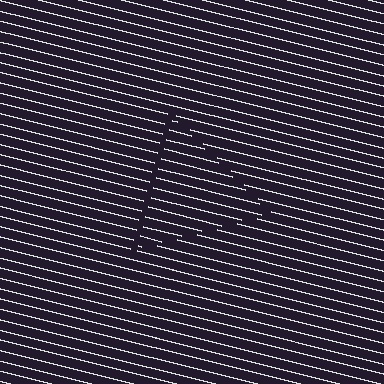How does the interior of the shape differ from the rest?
The interior of the shape contains the same grating, shifted by half a period — the contour is defined by the phase discontinuity where line-ends from the inner and outer gratings abut.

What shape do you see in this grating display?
An illusory triangle. The interior of the shape contains the same grating, shifted by half a period — the contour is defined by the phase discontinuity where line-ends from the inner and outer gratings abut.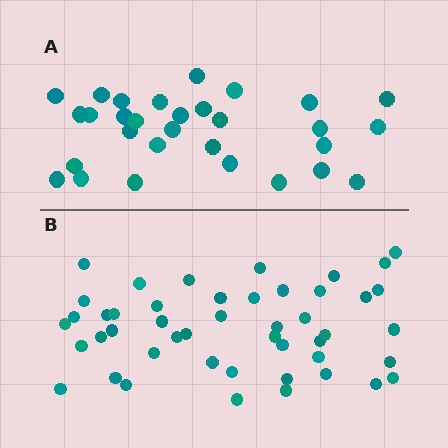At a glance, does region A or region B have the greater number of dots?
Region B (the bottom region) has more dots.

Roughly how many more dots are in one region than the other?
Region B has approximately 15 more dots than region A.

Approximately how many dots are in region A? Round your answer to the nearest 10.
About 30 dots.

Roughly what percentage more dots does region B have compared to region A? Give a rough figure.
About 55% more.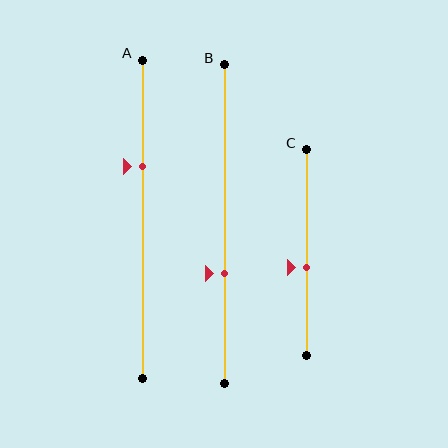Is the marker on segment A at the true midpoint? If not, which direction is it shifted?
No, the marker on segment A is shifted upward by about 17% of the segment length.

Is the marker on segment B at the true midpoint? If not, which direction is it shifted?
No, the marker on segment B is shifted downward by about 15% of the segment length.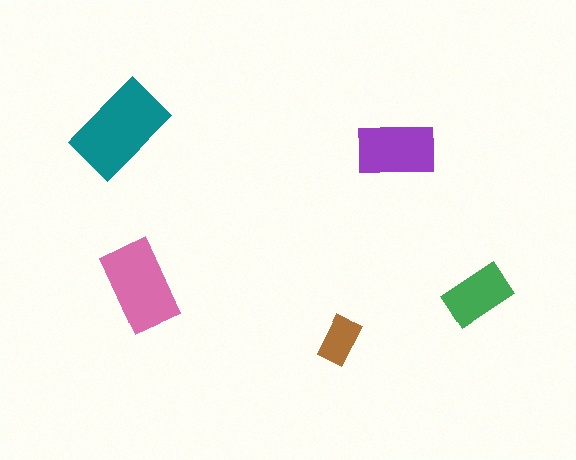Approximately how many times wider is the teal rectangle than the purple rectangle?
About 1.5 times wider.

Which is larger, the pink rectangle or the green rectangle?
The pink one.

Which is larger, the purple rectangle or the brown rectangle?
The purple one.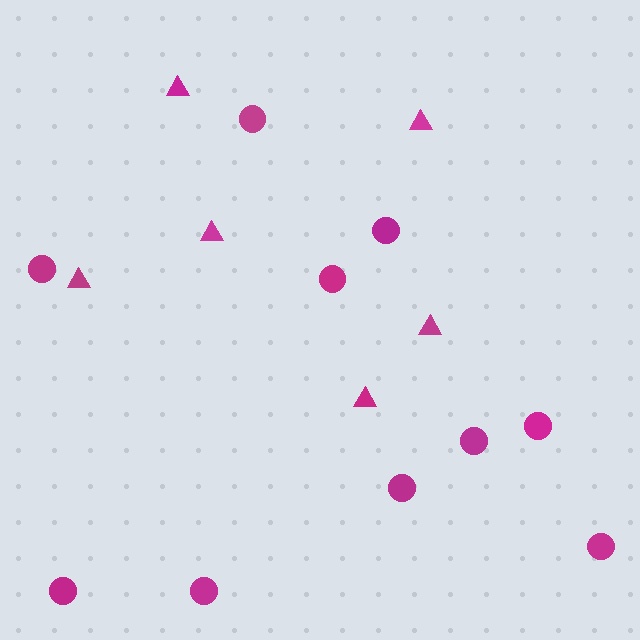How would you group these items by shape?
There are 2 groups: one group of triangles (6) and one group of circles (10).